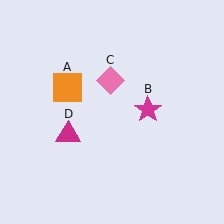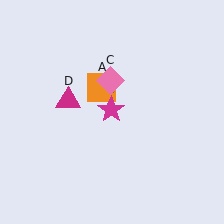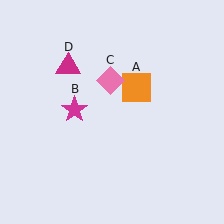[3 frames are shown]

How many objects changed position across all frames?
3 objects changed position: orange square (object A), magenta star (object B), magenta triangle (object D).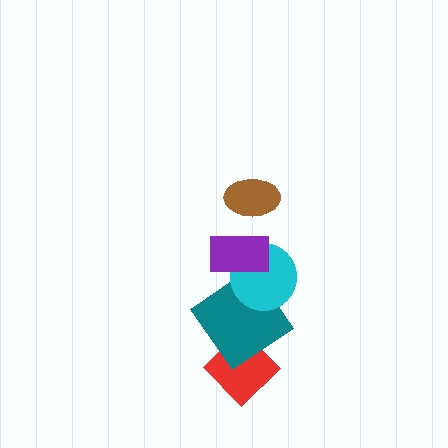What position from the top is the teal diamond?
The teal diamond is 4th from the top.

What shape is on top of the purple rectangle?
The brown ellipse is on top of the purple rectangle.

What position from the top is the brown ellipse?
The brown ellipse is 1st from the top.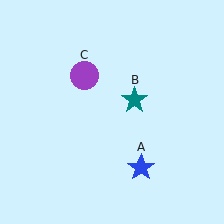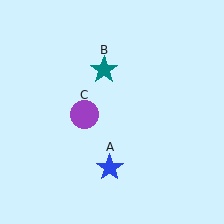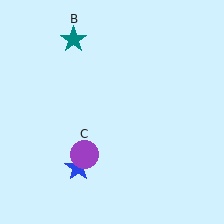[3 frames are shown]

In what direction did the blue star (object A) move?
The blue star (object A) moved left.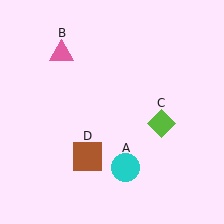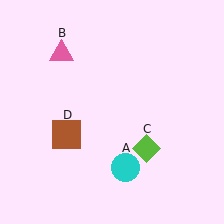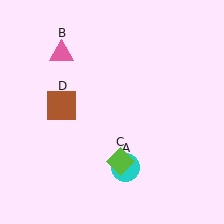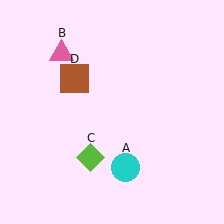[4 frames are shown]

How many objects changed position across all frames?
2 objects changed position: lime diamond (object C), brown square (object D).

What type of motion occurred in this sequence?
The lime diamond (object C), brown square (object D) rotated clockwise around the center of the scene.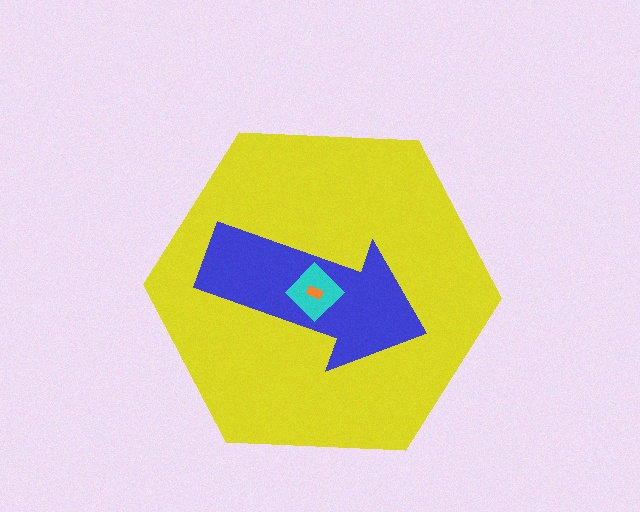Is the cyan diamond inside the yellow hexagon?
Yes.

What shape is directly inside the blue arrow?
The cyan diamond.